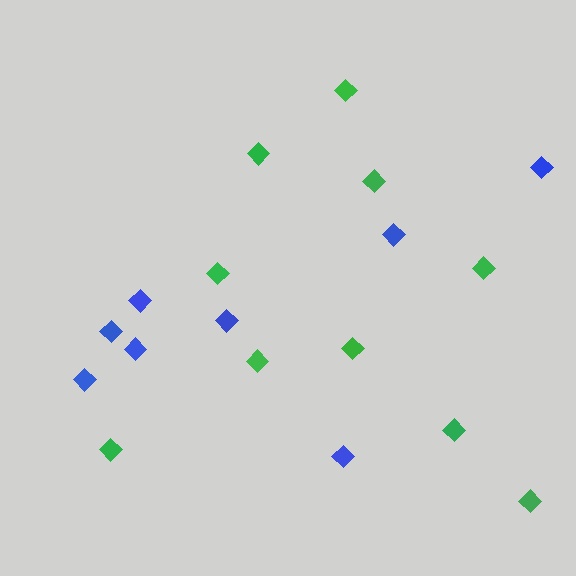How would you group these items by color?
There are 2 groups: one group of green diamonds (10) and one group of blue diamonds (8).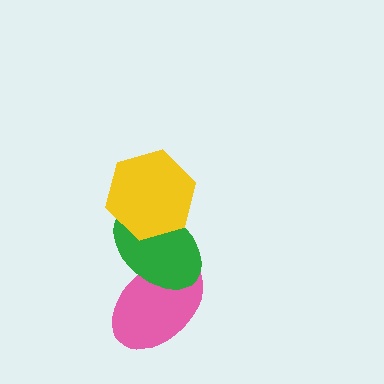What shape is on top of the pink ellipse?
The green ellipse is on top of the pink ellipse.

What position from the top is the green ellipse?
The green ellipse is 2nd from the top.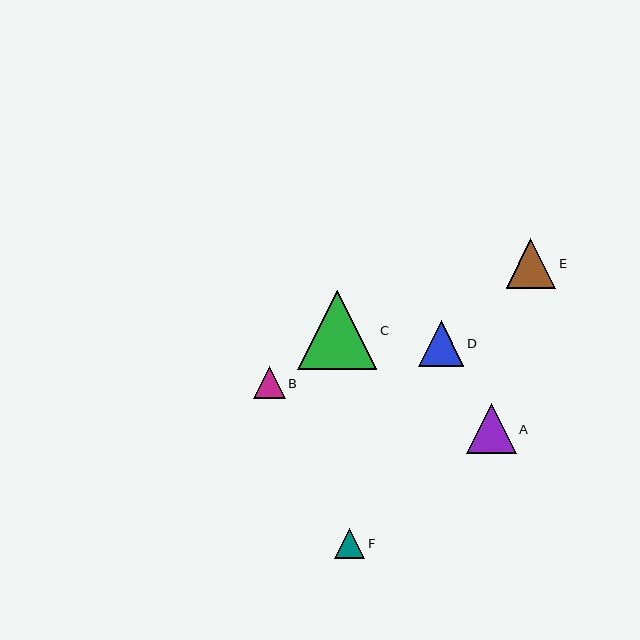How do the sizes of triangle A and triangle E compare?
Triangle A and triangle E are approximately the same size.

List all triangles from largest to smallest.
From largest to smallest: C, A, E, D, B, F.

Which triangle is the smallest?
Triangle F is the smallest with a size of approximately 30 pixels.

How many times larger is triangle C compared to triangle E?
Triangle C is approximately 1.6 times the size of triangle E.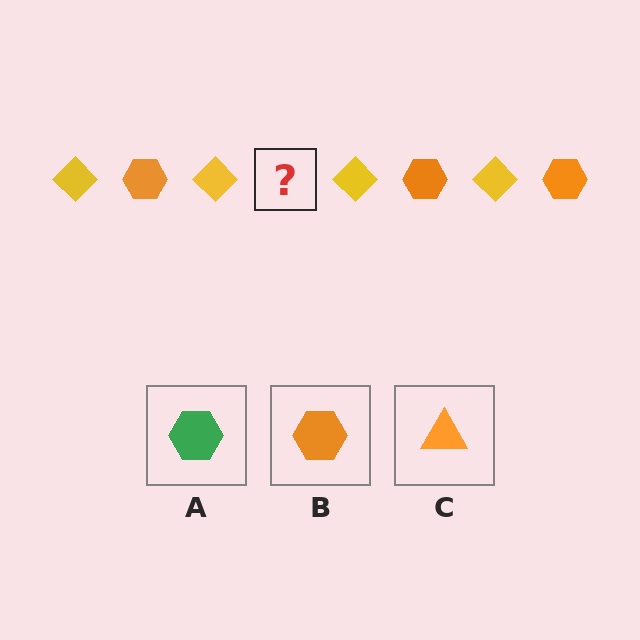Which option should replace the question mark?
Option B.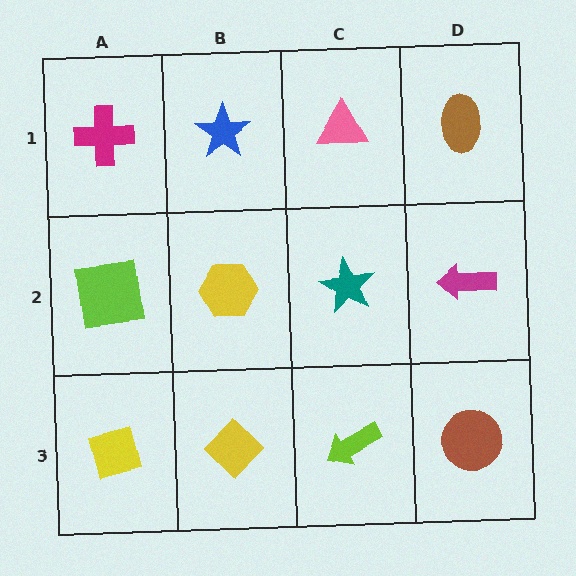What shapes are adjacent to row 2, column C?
A pink triangle (row 1, column C), a lime arrow (row 3, column C), a yellow hexagon (row 2, column B), a magenta arrow (row 2, column D).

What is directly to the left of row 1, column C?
A blue star.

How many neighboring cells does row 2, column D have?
3.